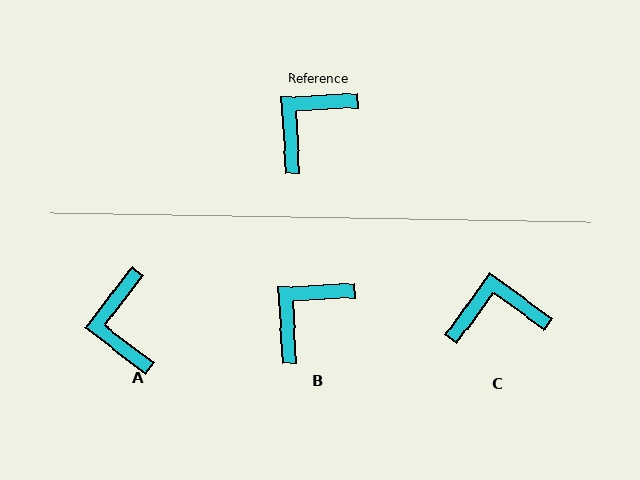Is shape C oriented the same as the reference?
No, it is off by about 39 degrees.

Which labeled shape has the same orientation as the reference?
B.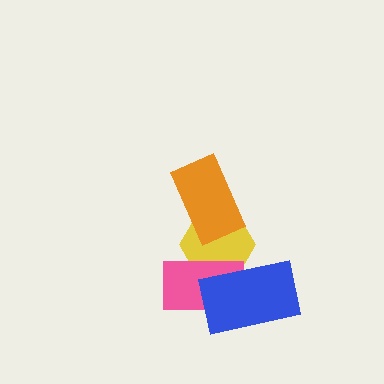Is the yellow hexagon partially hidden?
Yes, it is partially covered by another shape.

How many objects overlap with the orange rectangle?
1 object overlaps with the orange rectangle.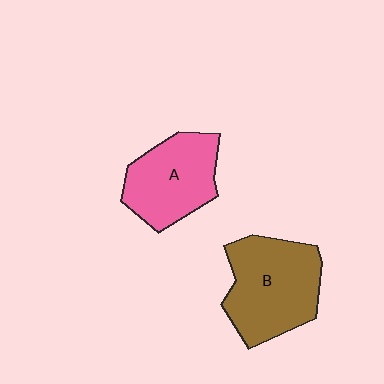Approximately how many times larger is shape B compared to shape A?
Approximately 1.2 times.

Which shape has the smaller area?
Shape A (pink).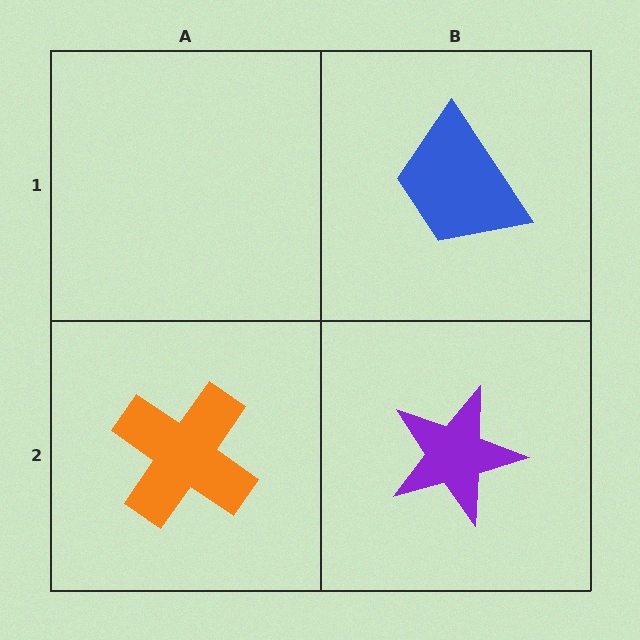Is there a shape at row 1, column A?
No, that cell is empty.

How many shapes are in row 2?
2 shapes.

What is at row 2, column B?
A purple star.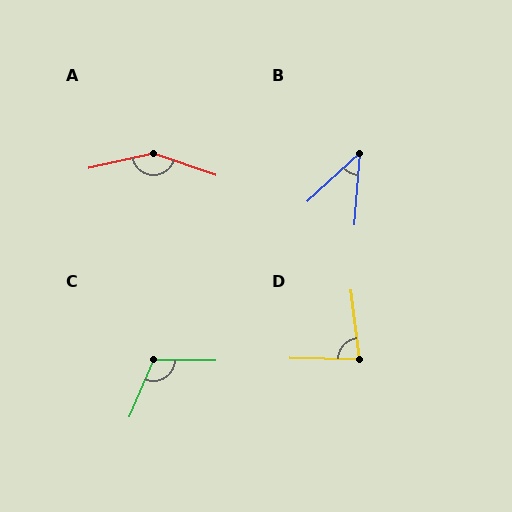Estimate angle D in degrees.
Approximately 82 degrees.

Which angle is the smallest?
B, at approximately 43 degrees.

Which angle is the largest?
A, at approximately 149 degrees.